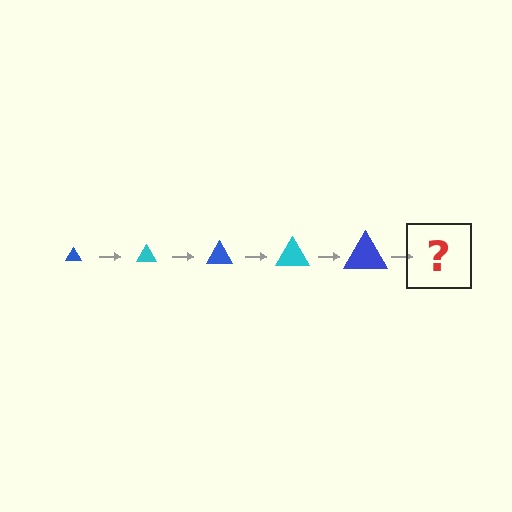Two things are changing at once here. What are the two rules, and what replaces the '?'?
The two rules are that the triangle grows larger each step and the color cycles through blue and cyan. The '?' should be a cyan triangle, larger than the previous one.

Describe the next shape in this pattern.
It should be a cyan triangle, larger than the previous one.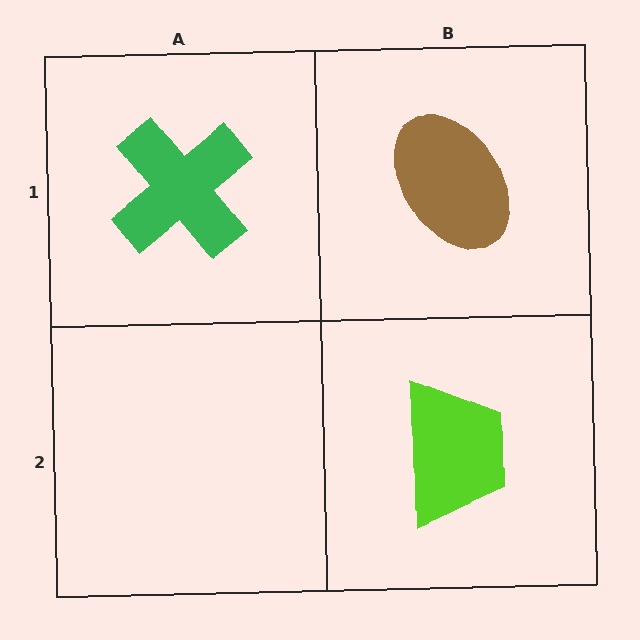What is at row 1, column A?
A green cross.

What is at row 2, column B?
A lime trapezoid.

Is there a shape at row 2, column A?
No, that cell is empty.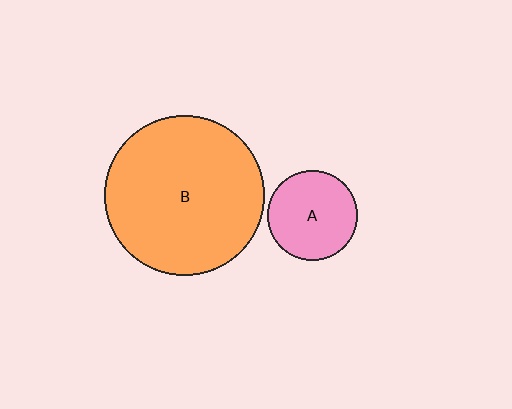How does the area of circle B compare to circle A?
Approximately 3.2 times.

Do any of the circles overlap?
No, none of the circles overlap.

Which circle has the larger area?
Circle B (orange).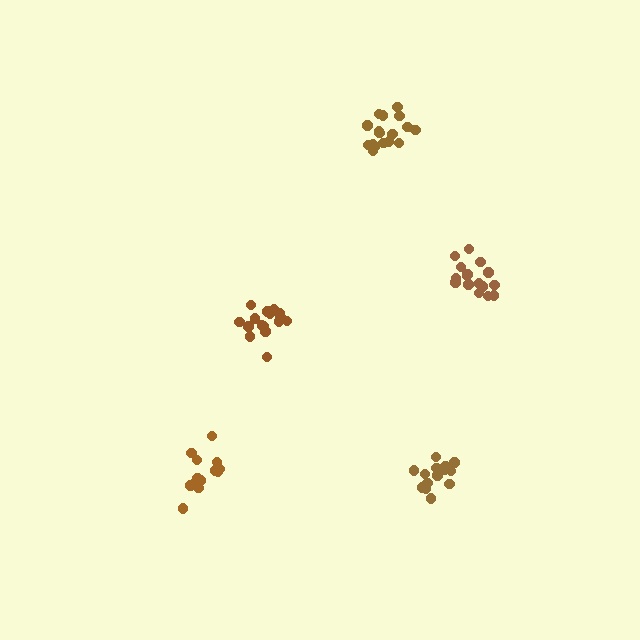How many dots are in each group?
Group 1: 17 dots, Group 2: 17 dots, Group 3: 13 dots, Group 4: 16 dots, Group 5: 16 dots (79 total).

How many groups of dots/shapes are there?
There are 5 groups.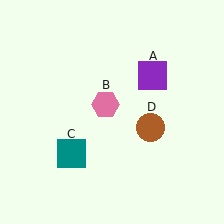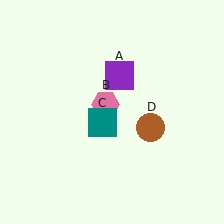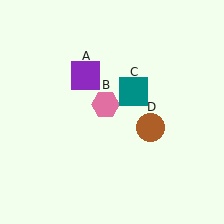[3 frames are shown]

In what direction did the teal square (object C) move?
The teal square (object C) moved up and to the right.